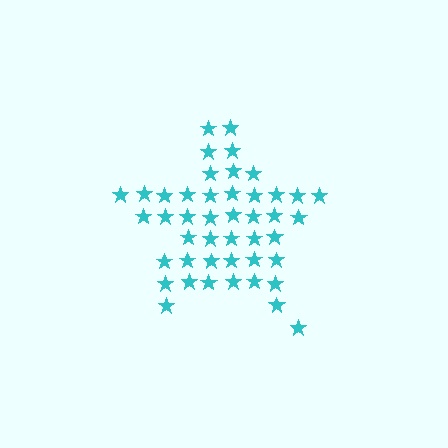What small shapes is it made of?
It is made of small stars.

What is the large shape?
The large shape is a star.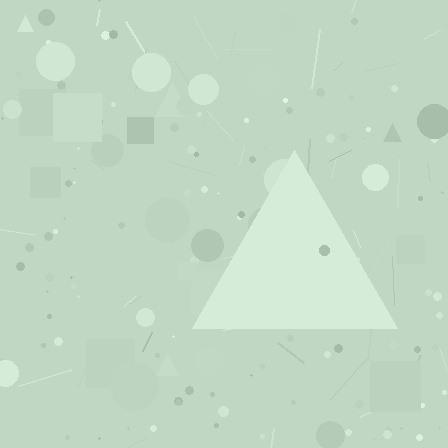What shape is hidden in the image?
A triangle is hidden in the image.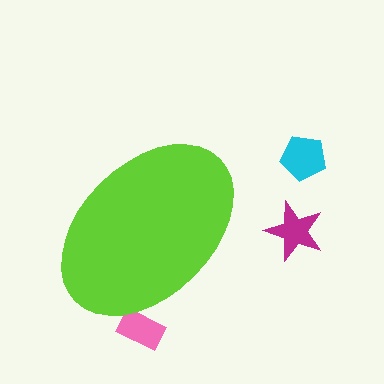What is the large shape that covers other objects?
A lime ellipse.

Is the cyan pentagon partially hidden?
No, the cyan pentagon is fully visible.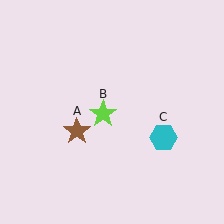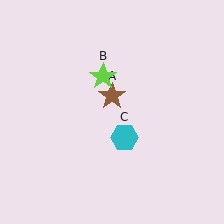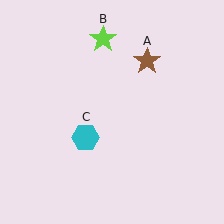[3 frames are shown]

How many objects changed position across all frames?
3 objects changed position: brown star (object A), lime star (object B), cyan hexagon (object C).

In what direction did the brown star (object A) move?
The brown star (object A) moved up and to the right.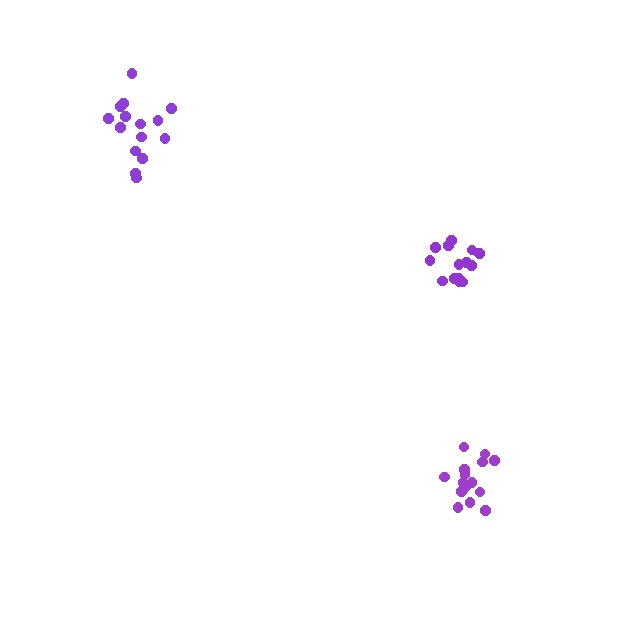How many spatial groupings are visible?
There are 3 spatial groupings.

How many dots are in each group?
Group 1: 15 dots, Group 2: 15 dots, Group 3: 14 dots (44 total).